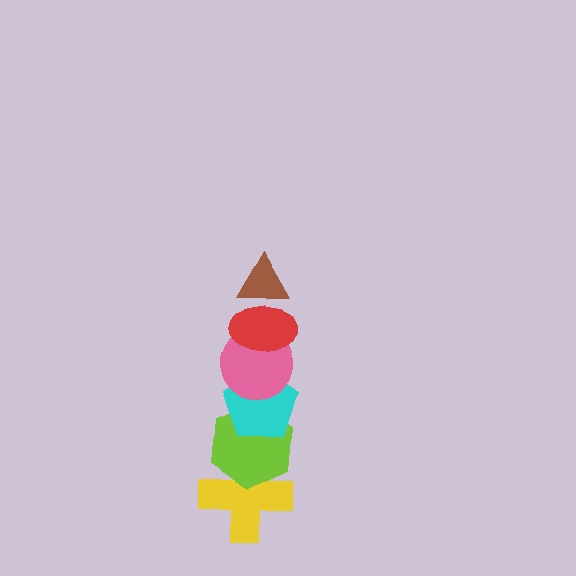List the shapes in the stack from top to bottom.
From top to bottom: the brown triangle, the red ellipse, the pink circle, the cyan pentagon, the lime hexagon, the yellow cross.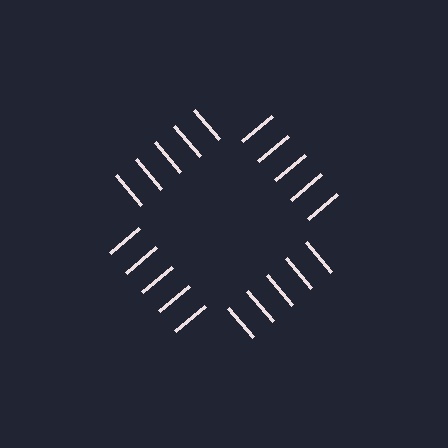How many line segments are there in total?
20 — 5 along each of the 4 edges.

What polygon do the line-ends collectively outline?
An illusory square — the line segments terminate on its edges but no continuous stroke is drawn.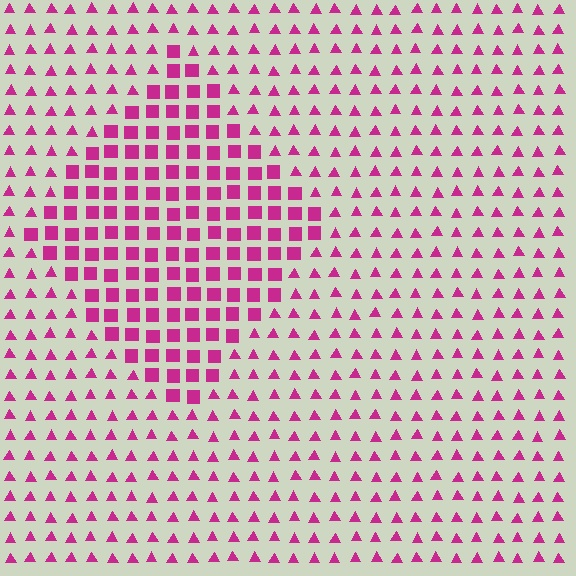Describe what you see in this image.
The image is filled with small magenta elements arranged in a uniform grid. A diamond-shaped region contains squares, while the surrounding area contains triangles. The boundary is defined purely by the change in element shape.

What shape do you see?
I see a diamond.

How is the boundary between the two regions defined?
The boundary is defined by a change in element shape: squares inside vs. triangles outside. All elements share the same color and spacing.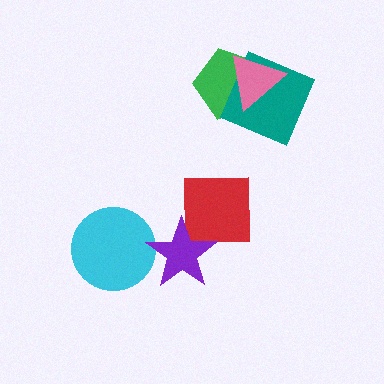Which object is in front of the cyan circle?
The purple star is in front of the cyan circle.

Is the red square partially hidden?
Yes, it is partially covered by another shape.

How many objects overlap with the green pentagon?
2 objects overlap with the green pentagon.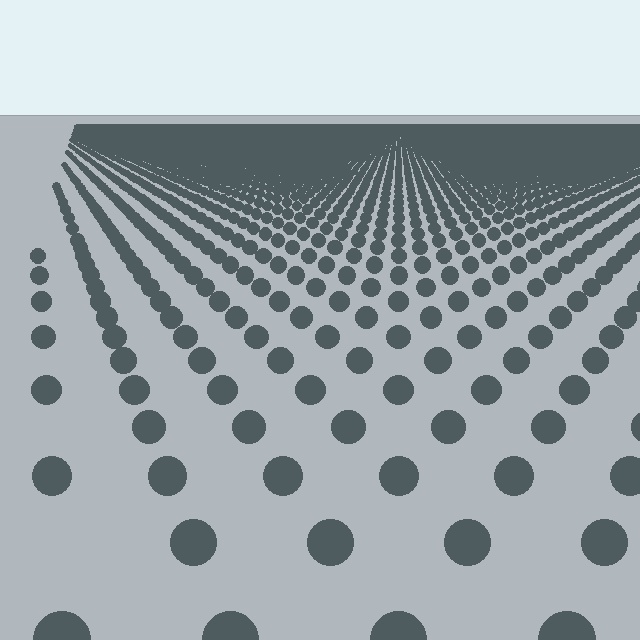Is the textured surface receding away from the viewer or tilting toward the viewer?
The surface is receding away from the viewer. Texture elements get smaller and denser toward the top.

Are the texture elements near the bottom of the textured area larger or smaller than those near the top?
Larger. Near the bottom, elements are closer to the viewer and appear at a bigger on-screen size.